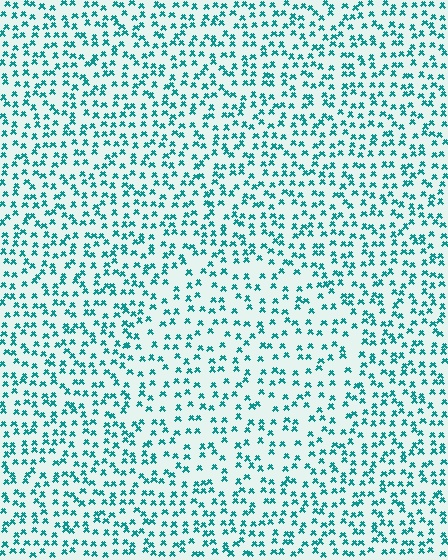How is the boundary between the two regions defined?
The boundary is defined by a change in element density (approximately 1.5x ratio). All elements are the same color, size, and shape.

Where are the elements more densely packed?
The elements are more densely packed outside the circle boundary.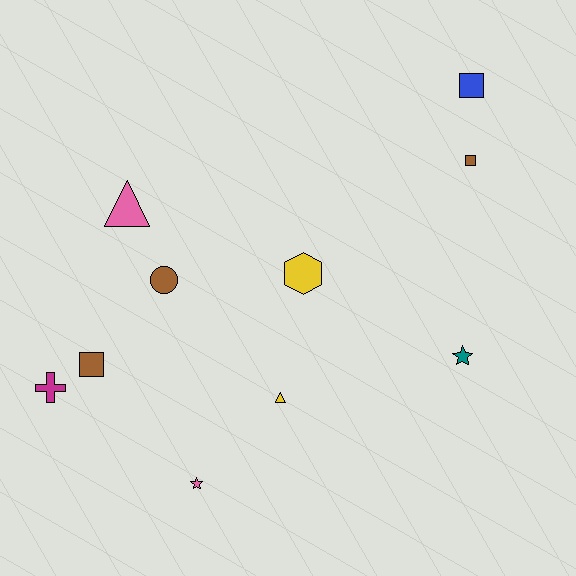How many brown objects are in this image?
There are 3 brown objects.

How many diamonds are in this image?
There are no diamonds.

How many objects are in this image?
There are 10 objects.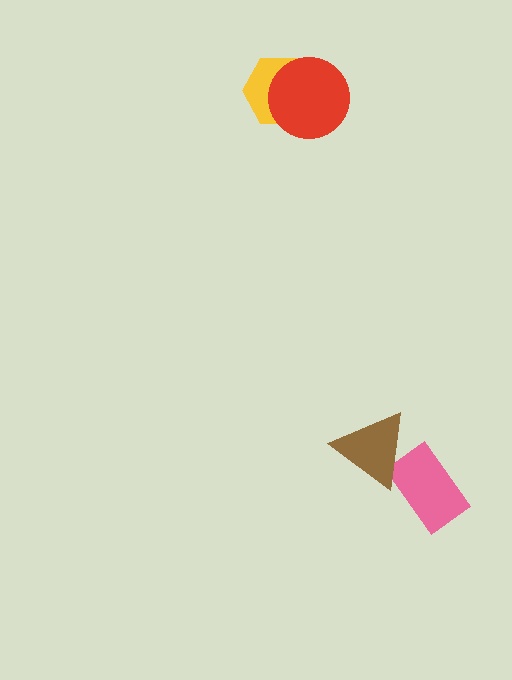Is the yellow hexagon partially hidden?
Yes, it is partially covered by another shape.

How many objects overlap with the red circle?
1 object overlaps with the red circle.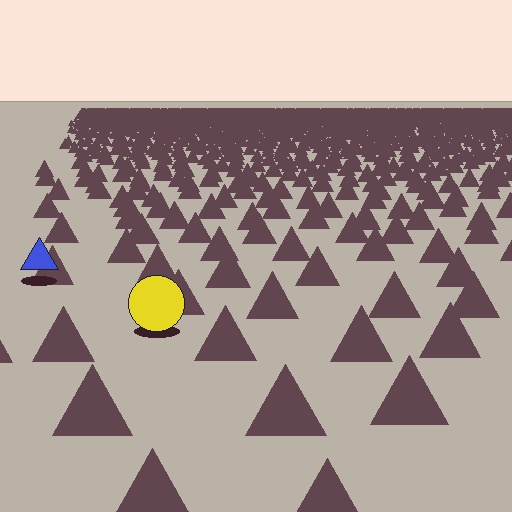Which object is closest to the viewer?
The yellow circle is closest. The texture marks near it are larger and more spread out.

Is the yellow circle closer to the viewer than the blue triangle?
Yes. The yellow circle is closer — you can tell from the texture gradient: the ground texture is coarser near it.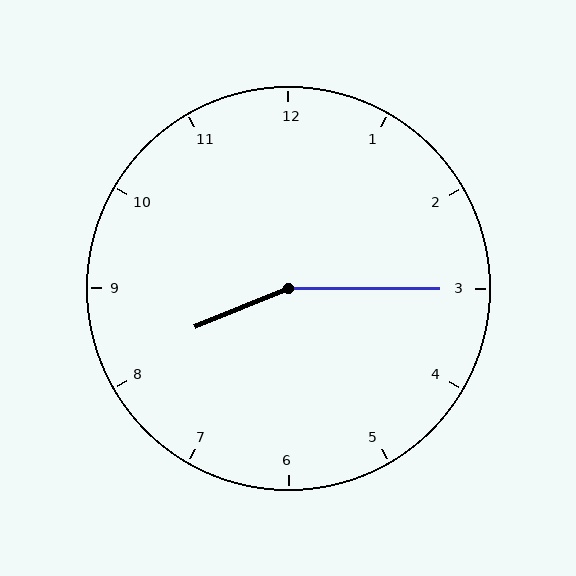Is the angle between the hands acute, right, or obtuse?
It is obtuse.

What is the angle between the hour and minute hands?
Approximately 158 degrees.